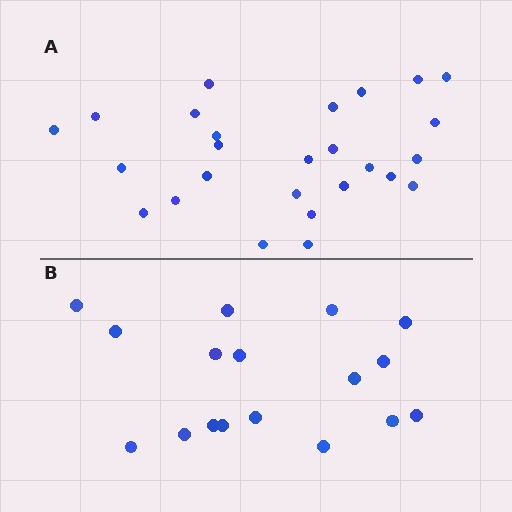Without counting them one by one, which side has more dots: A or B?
Region A (the top region) has more dots.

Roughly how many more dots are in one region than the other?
Region A has roughly 8 or so more dots than region B.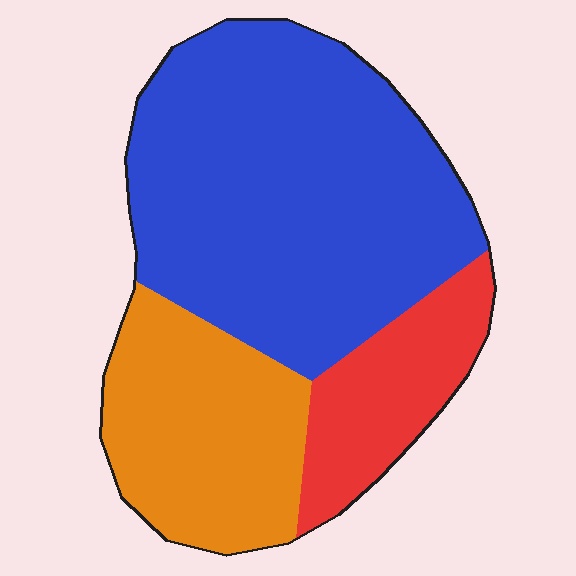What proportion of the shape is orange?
Orange covers roughly 25% of the shape.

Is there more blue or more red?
Blue.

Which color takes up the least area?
Red, at roughly 15%.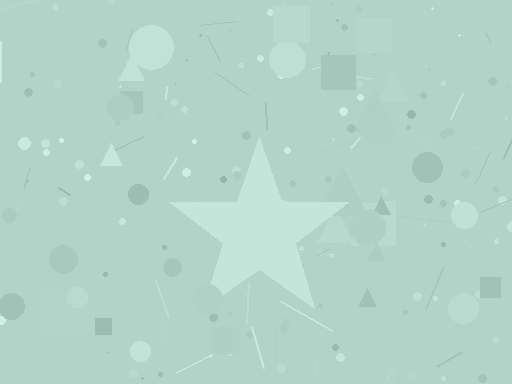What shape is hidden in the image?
A star is hidden in the image.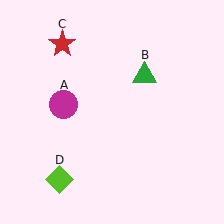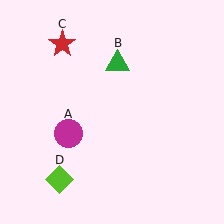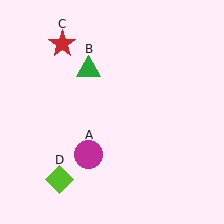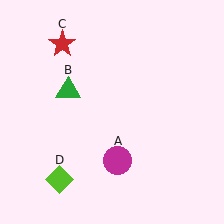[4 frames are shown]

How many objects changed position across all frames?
2 objects changed position: magenta circle (object A), green triangle (object B).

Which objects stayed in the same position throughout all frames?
Red star (object C) and lime diamond (object D) remained stationary.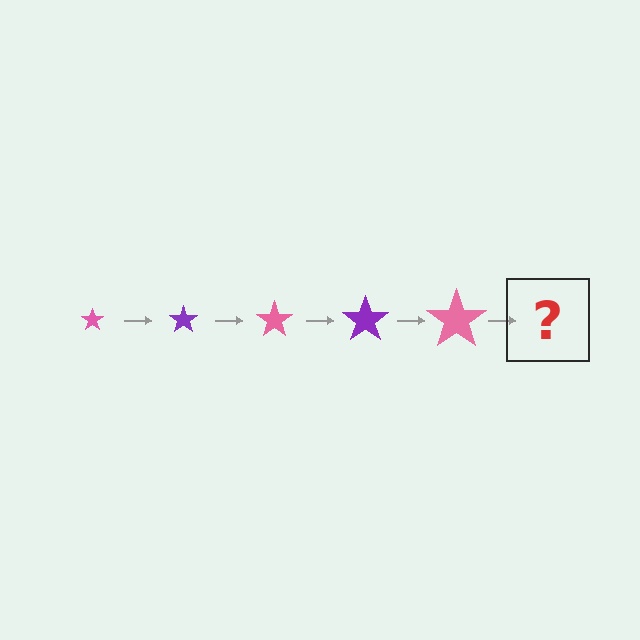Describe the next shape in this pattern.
It should be a purple star, larger than the previous one.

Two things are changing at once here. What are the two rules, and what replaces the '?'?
The two rules are that the star grows larger each step and the color cycles through pink and purple. The '?' should be a purple star, larger than the previous one.